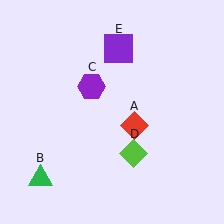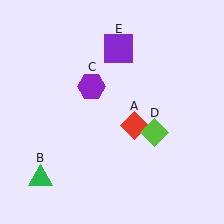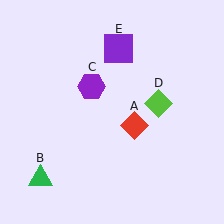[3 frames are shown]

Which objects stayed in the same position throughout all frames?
Red diamond (object A) and green triangle (object B) and purple hexagon (object C) and purple square (object E) remained stationary.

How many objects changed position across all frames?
1 object changed position: lime diamond (object D).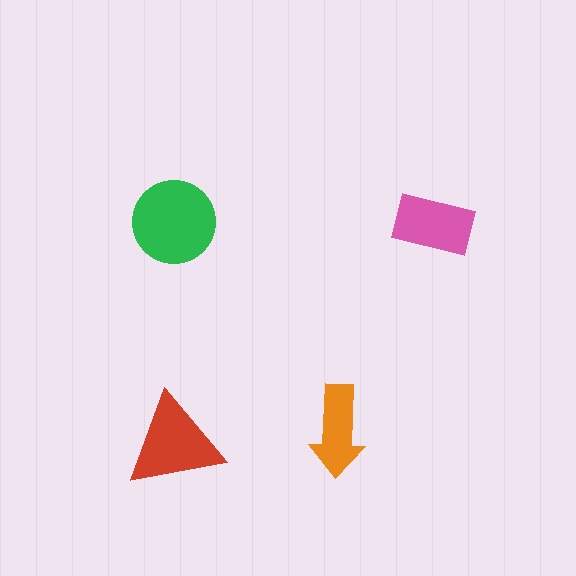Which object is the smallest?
The orange arrow.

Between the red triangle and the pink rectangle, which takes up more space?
The red triangle.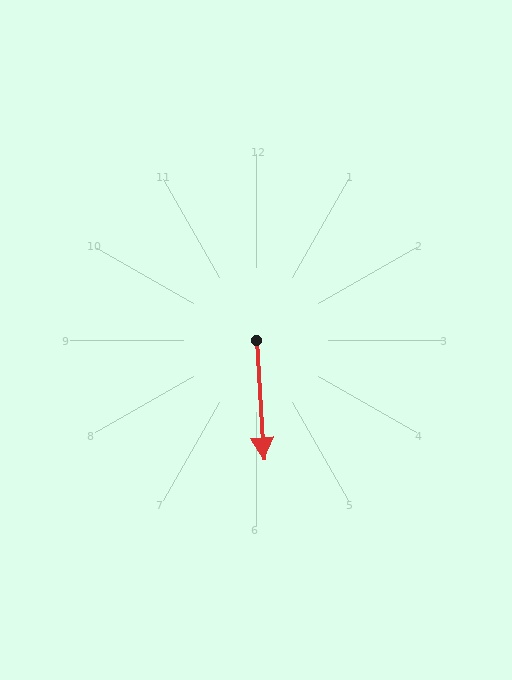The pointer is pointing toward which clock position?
Roughly 6 o'clock.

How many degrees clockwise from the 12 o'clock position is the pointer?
Approximately 177 degrees.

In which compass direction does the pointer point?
South.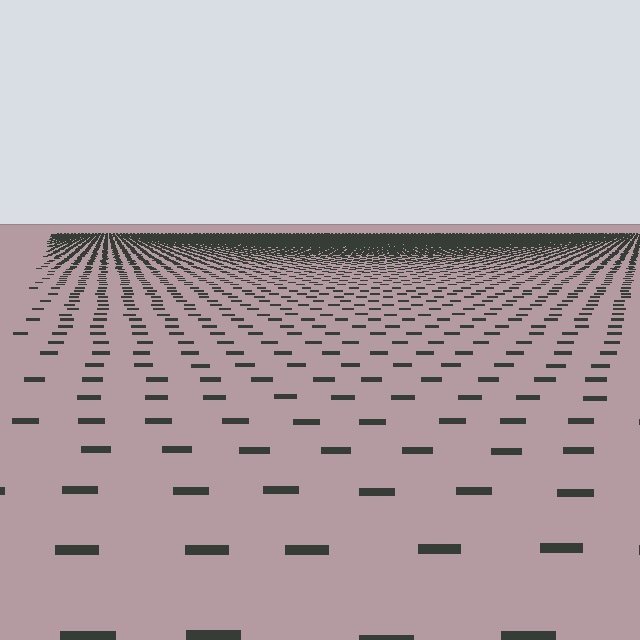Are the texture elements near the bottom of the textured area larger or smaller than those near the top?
Larger. Near the bottom, elements are closer to the viewer and appear at a bigger on-screen size.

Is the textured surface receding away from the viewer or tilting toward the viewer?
The surface is receding away from the viewer. Texture elements get smaller and denser toward the top.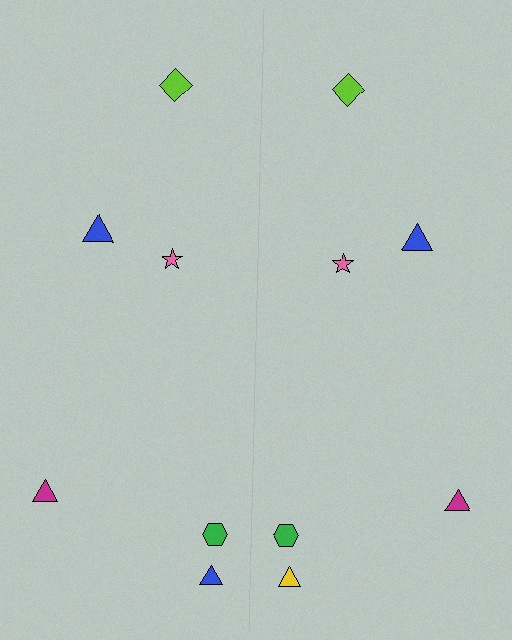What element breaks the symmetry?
The yellow triangle on the right side breaks the symmetry — its mirror counterpart is blue.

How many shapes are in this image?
There are 12 shapes in this image.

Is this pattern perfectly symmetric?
No, the pattern is not perfectly symmetric. The yellow triangle on the right side breaks the symmetry — its mirror counterpart is blue.